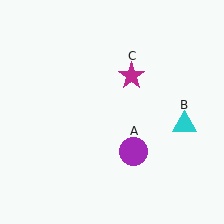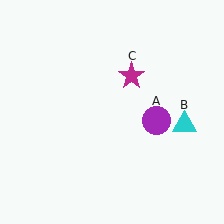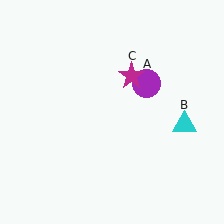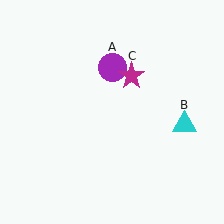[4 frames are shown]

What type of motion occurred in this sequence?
The purple circle (object A) rotated counterclockwise around the center of the scene.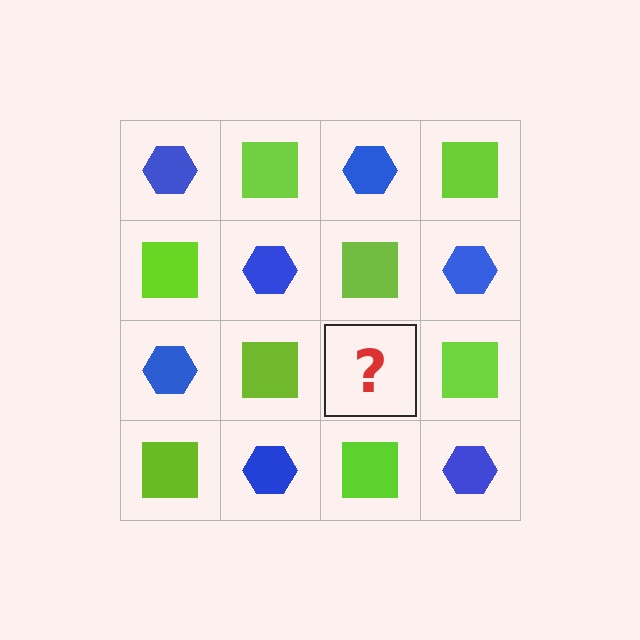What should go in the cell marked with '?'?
The missing cell should contain a blue hexagon.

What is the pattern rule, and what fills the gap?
The rule is that it alternates blue hexagon and lime square in a checkerboard pattern. The gap should be filled with a blue hexagon.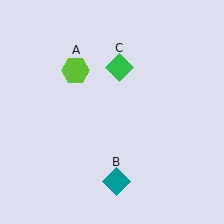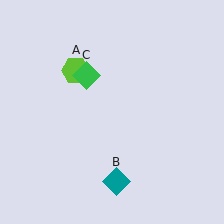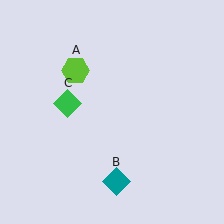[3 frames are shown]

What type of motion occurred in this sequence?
The green diamond (object C) rotated counterclockwise around the center of the scene.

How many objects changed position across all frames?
1 object changed position: green diamond (object C).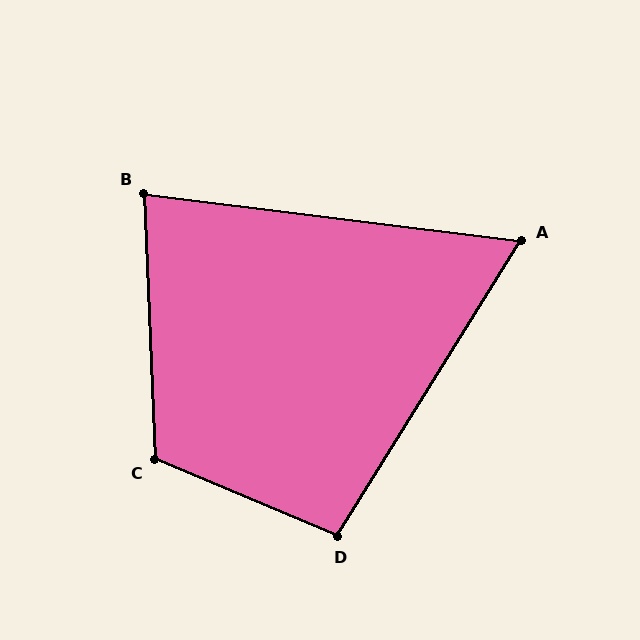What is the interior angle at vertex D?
Approximately 99 degrees (obtuse).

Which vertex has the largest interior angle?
C, at approximately 115 degrees.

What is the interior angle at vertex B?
Approximately 81 degrees (acute).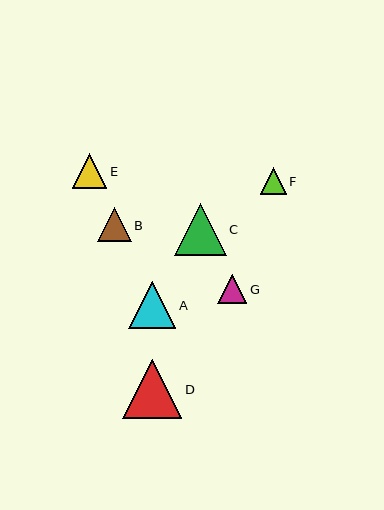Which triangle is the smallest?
Triangle F is the smallest with a size of approximately 26 pixels.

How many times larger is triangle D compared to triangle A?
Triangle D is approximately 1.3 times the size of triangle A.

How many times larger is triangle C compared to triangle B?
Triangle C is approximately 1.5 times the size of triangle B.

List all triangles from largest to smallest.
From largest to smallest: D, C, A, E, B, G, F.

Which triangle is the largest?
Triangle D is the largest with a size of approximately 59 pixels.